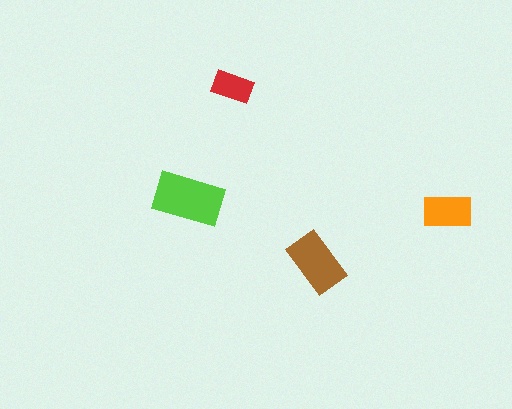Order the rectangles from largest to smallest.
the lime one, the brown one, the orange one, the red one.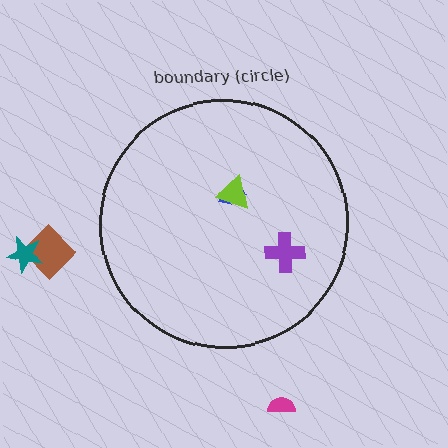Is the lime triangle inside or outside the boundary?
Inside.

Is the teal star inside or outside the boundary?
Outside.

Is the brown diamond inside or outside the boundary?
Outside.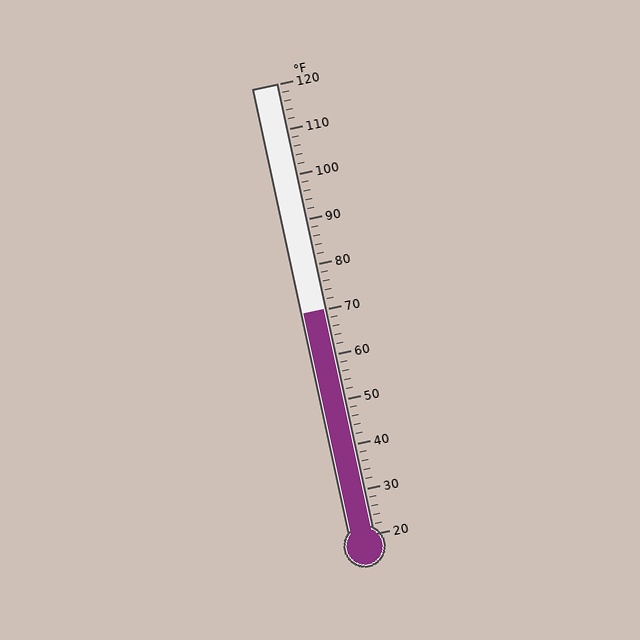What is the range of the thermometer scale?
The thermometer scale ranges from 20°F to 120°F.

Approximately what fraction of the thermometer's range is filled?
The thermometer is filled to approximately 50% of its range.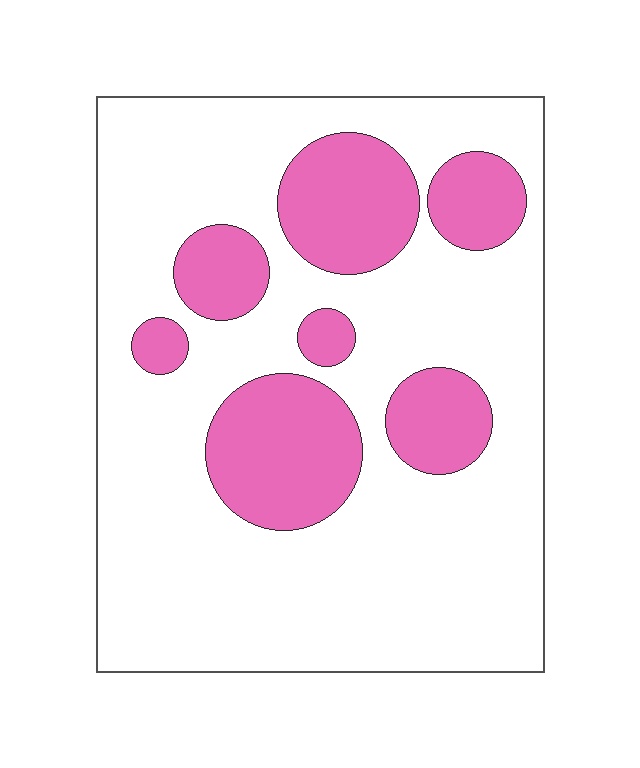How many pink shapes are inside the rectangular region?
7.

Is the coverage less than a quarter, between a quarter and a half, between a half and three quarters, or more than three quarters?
Between a quarter and a half.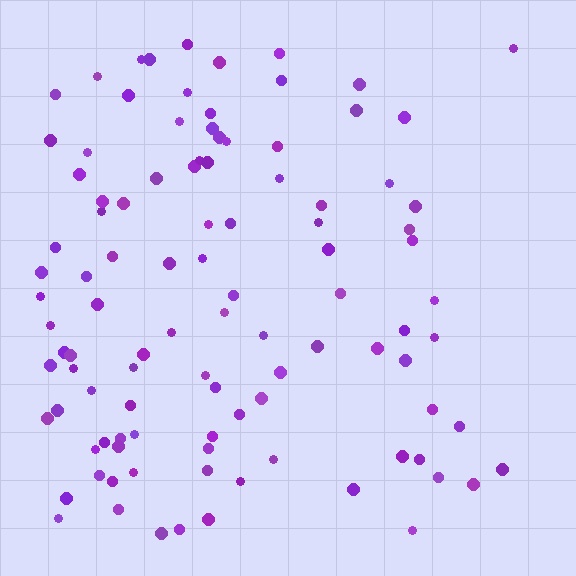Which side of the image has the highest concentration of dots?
The left.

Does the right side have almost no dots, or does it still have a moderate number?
Still a moderate number, just noticeably fewer than the left.